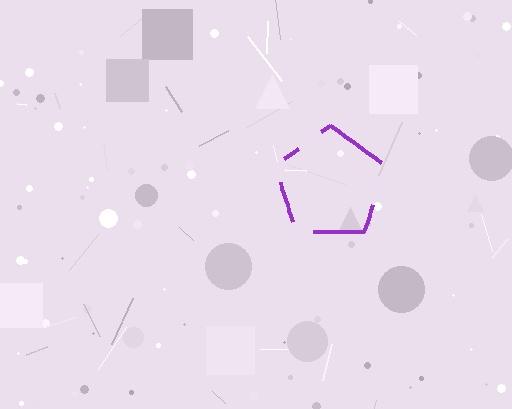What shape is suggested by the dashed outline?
The dashed outline suggests a pentagon.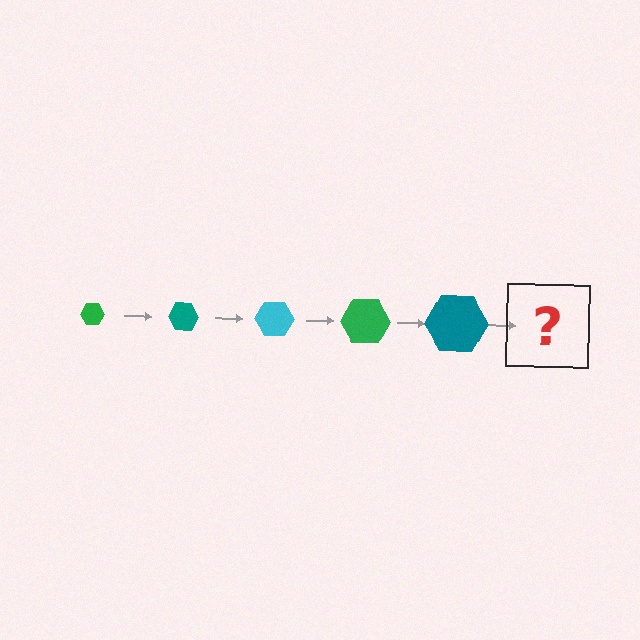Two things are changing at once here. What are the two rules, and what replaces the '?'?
The two rules are that the hexagon grows larger each step and the color cycles through green, teal, and cyan. The '?' should be a cyan hexagon, larger than the previous one.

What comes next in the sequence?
The next element should be a cyan hexagon, larger than the previous one.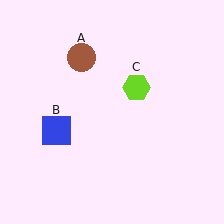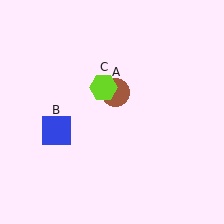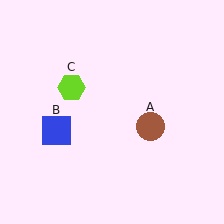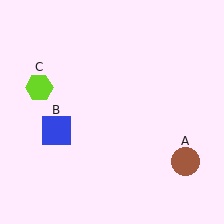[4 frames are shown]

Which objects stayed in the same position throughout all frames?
Blue square (object B) remained stationary.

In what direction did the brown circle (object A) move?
The brown circle (object A) moved down and to the right.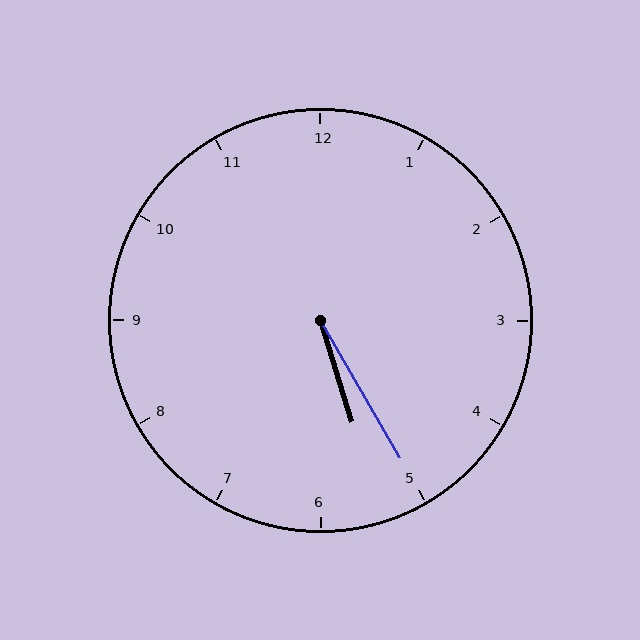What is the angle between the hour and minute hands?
Approximately 12 degrees.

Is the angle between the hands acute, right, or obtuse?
It is acute.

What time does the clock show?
5:25.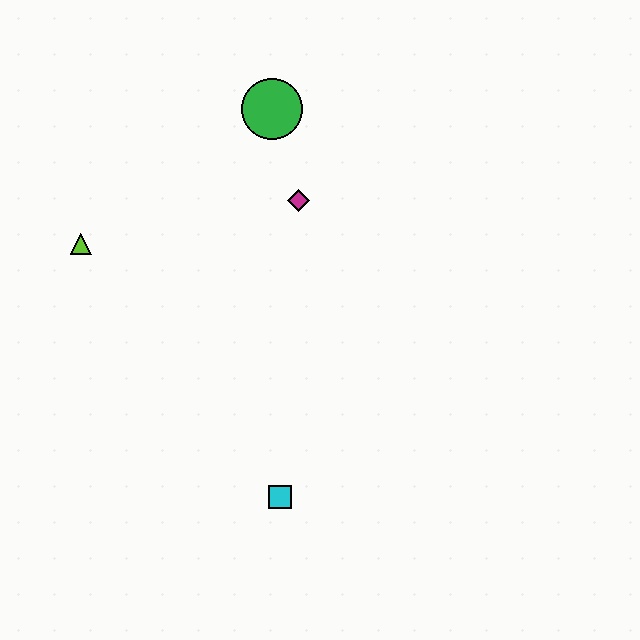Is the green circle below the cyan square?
No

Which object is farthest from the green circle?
The cyan square is farthest from the green circle.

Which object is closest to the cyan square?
The magenta diamond is closest to the cyan square.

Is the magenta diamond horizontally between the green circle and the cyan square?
No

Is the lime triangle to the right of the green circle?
No